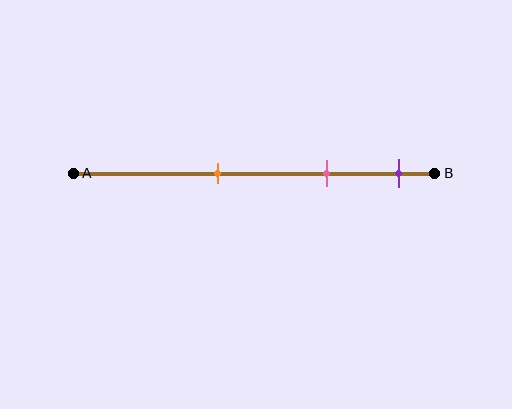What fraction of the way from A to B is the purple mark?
The purple mark is approximately 90% (0.9) of the way from A to B.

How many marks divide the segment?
There are 3 marks dividing the segment.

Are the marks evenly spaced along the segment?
Yes, the marks are approximately evenly spaced.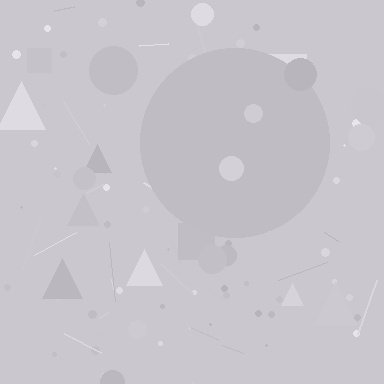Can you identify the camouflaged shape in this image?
The camouflaged shape is a circle.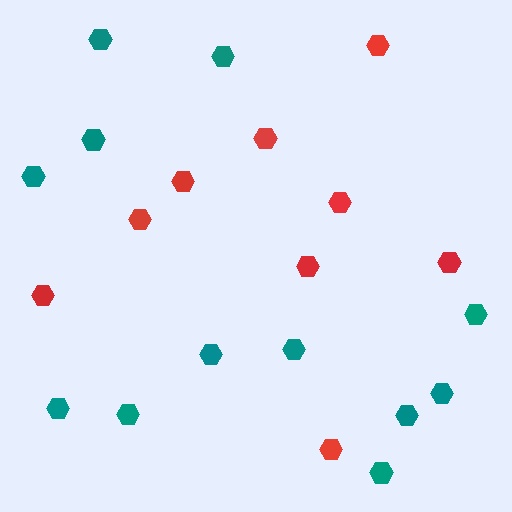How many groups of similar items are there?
There are 2 groups: one group of teal hexagons (12) and one group of red hexagons (9).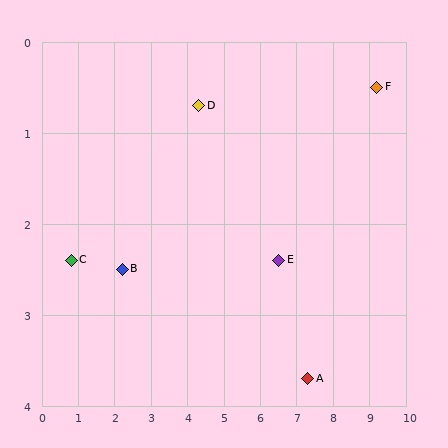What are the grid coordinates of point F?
Point F is at approximately (9.2, 0.5).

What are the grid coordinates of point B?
Point B is at approximately (2.2, 2.5).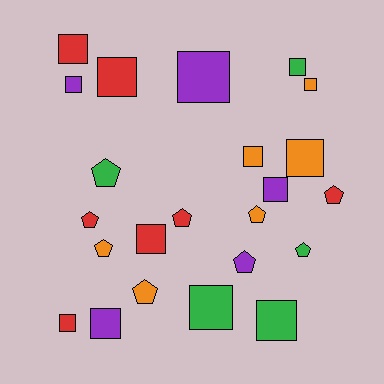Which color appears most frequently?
Red, with 7 objects.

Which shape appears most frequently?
Square, with 14 objects.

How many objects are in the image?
There are 23 objects.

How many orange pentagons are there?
There are 3 orange pentagons.